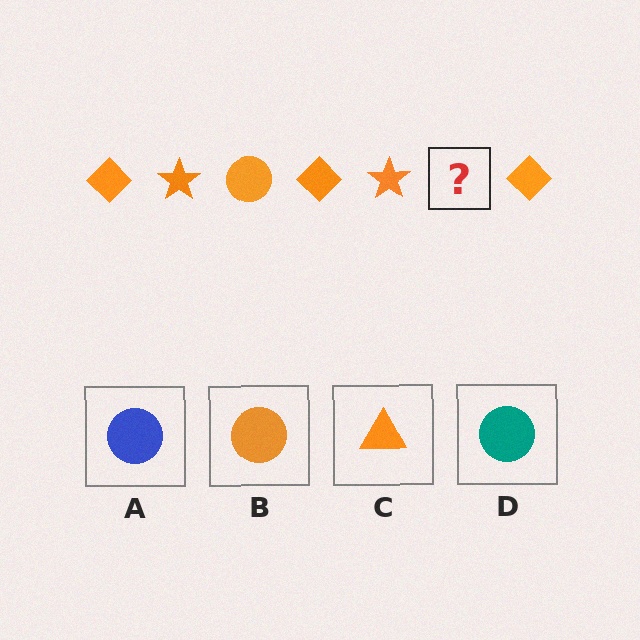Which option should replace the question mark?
Option B.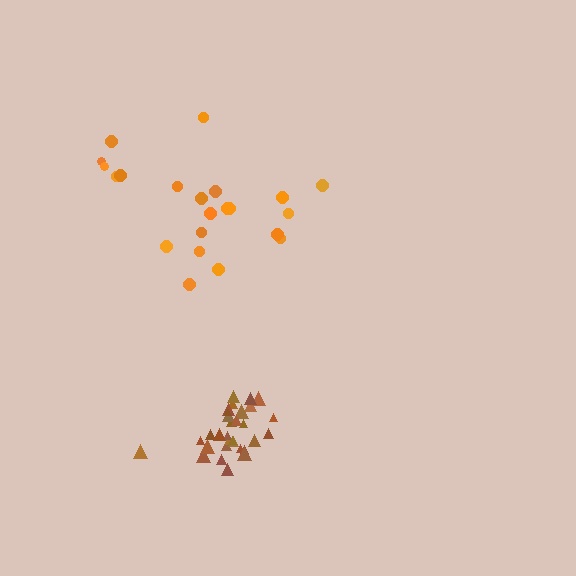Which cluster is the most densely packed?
Brown.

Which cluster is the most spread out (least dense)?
Orange.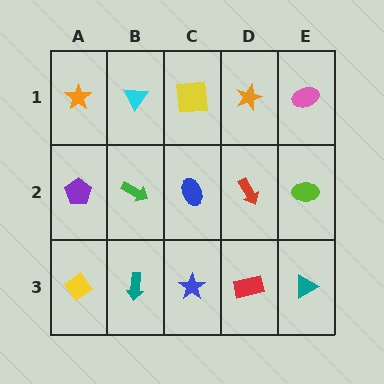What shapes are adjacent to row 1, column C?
A blue ellipse (row 2, column C), a cyan triangle (row 1, column B), an orange star (row 1, column D).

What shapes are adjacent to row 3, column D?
A red arrow (row 2, column D), a blue star (row 3, column C), a teal triangle (row 3, column E).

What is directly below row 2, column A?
A yellow diamond.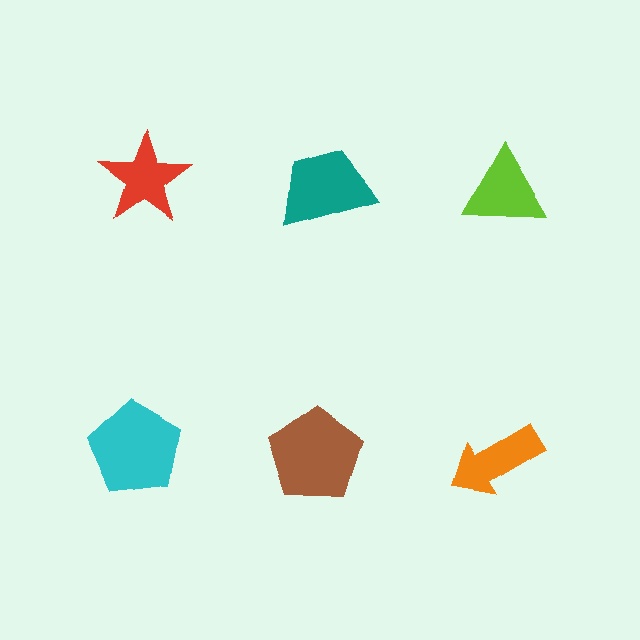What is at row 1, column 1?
A red star.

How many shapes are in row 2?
3 shapes.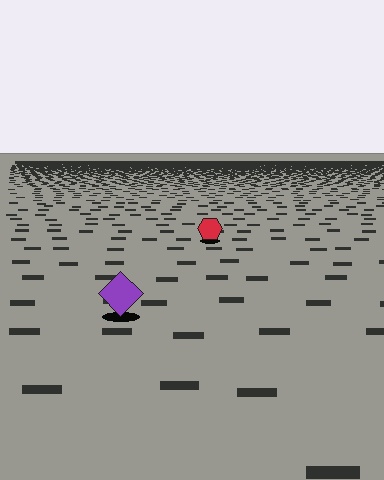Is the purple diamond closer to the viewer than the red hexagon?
Yes. The purple diamond is closer — you can tell from the texture gradient: the ground texture is coarser near it.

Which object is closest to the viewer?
The purple diamond is closest. The texture marks near it are larger and more spread out.